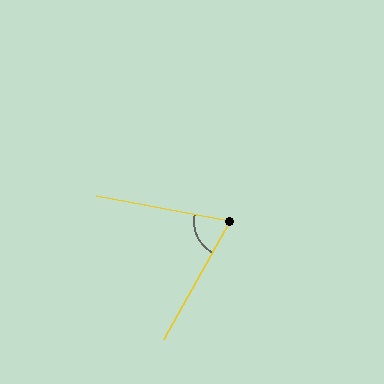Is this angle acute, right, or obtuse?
It is acute.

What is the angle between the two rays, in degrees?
Approximately 71 degrees.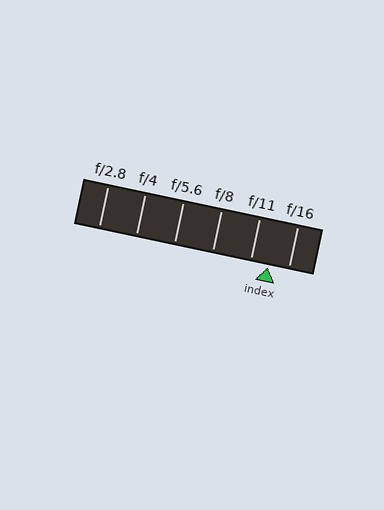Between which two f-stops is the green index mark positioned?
The index mark is between f/11 and f/16.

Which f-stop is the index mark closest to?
The index mark is closest to f/11.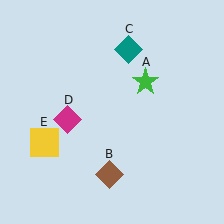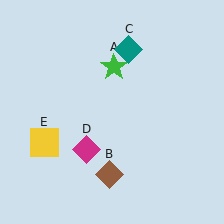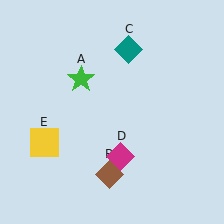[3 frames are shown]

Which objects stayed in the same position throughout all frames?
Brown diamond (object B) and teal diamond (object C) and yellow square (object E) remained stationary.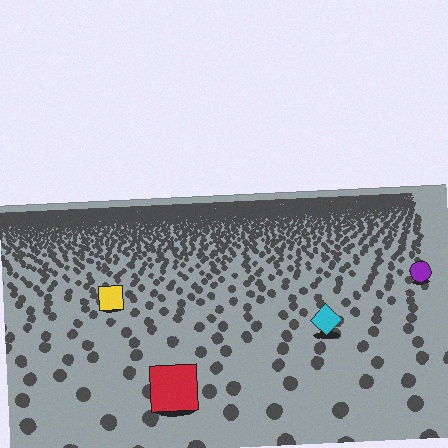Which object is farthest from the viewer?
The purple circle is farthest from the viewer. It appears smaller and the ground texture around it is denser.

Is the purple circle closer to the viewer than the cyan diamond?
No. The cyan diamond is closer — you can tell from the texture gradient: the ground texture is coarser near it.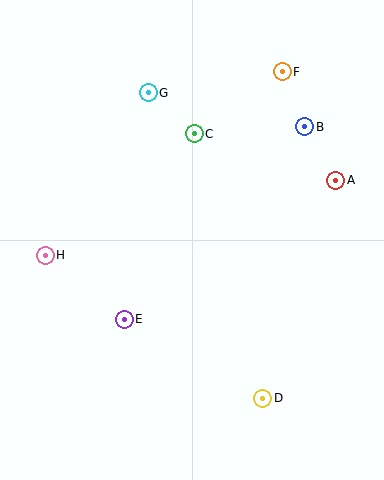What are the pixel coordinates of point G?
Point G is at (148, 93).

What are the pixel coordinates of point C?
Point C is at (194, 134).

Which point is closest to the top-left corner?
Point G is closest to the top-left corner.